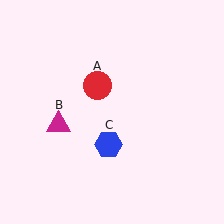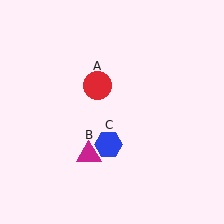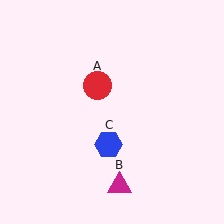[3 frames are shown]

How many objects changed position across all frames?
1 object changed position: magenta triangle (object B).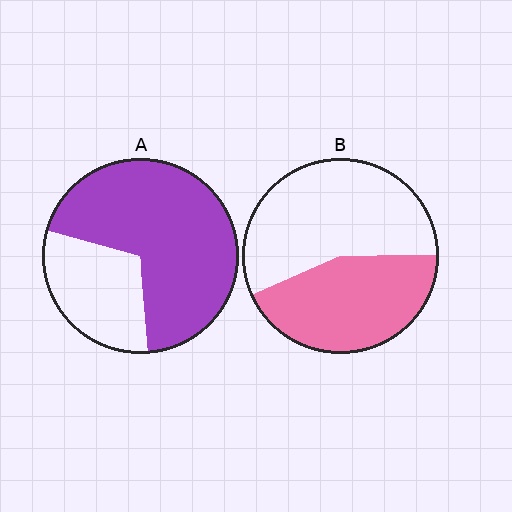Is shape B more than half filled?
No.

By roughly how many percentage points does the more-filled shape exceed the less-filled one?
By roughly 25 percentage points (A over B).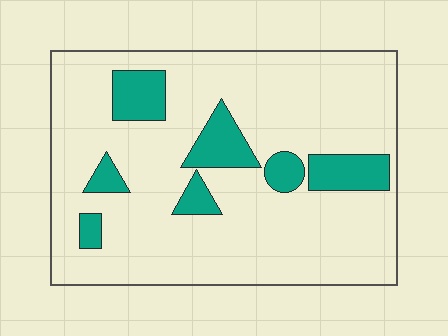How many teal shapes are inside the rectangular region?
7.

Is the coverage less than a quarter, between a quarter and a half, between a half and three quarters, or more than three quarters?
Less than a quarter.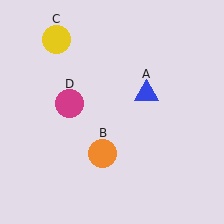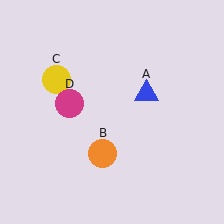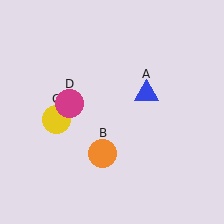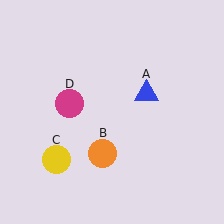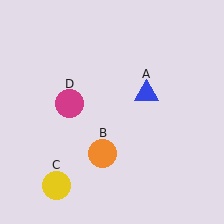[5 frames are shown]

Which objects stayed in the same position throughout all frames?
Blue triangle (object A) and orange circle (object B) and magenta circle (object D) remained stationary.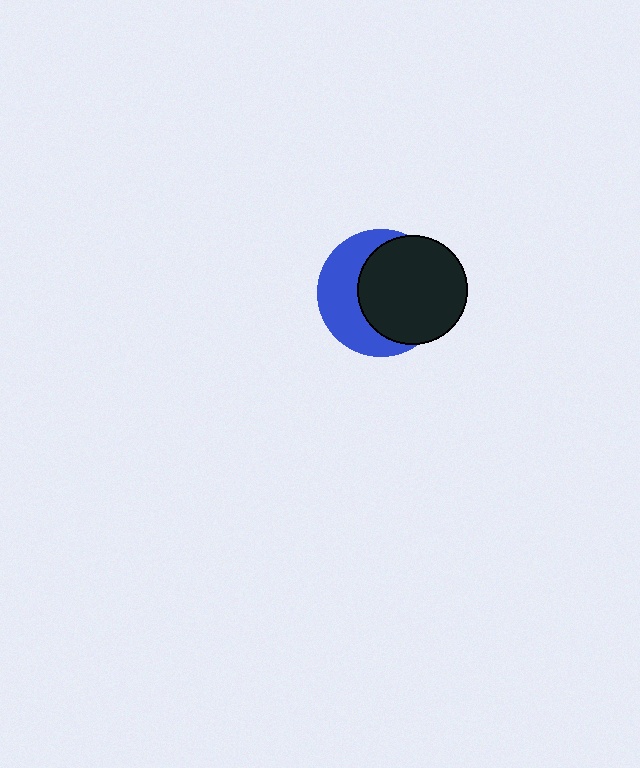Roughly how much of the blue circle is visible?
A small part of it is visible (roughly 43%).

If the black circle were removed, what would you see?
You would see the complete blue circle.